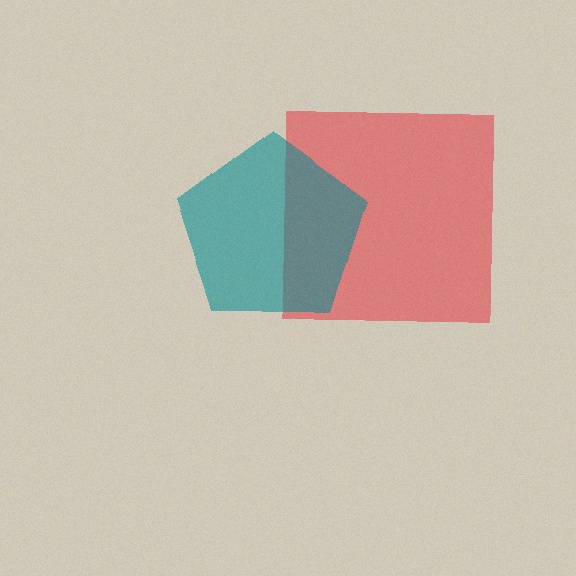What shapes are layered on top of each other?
The layered shapes are: a red square, a teal pentagon.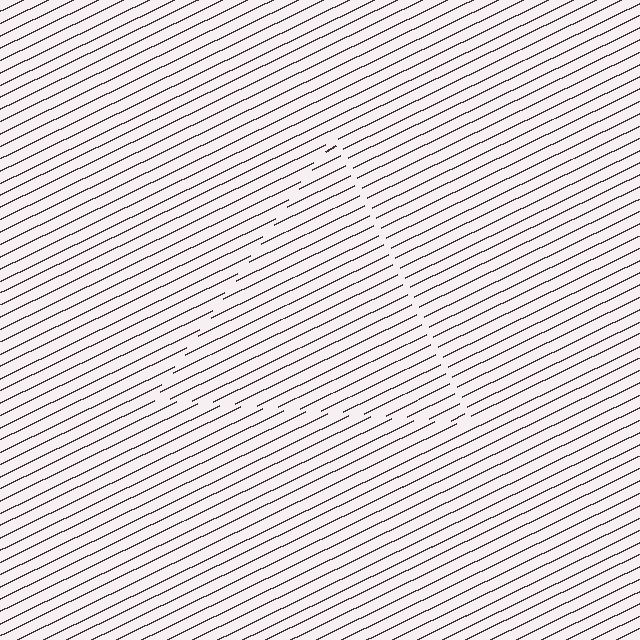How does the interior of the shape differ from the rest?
The interior of the shape contains the same grating, shifted by half a period — the contour is defined by the phase discontinuity where line-ends from the inner and outer gratings abut.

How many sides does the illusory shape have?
3 sides — the line-ends trace a triangle.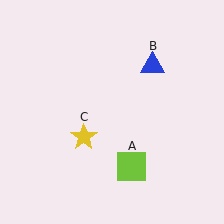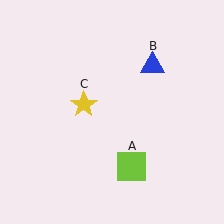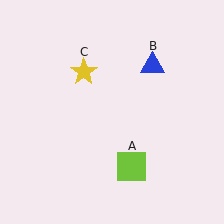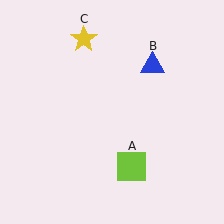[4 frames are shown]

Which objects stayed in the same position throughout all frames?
Lime square (object A) and blue triangle (object B) remained stationary.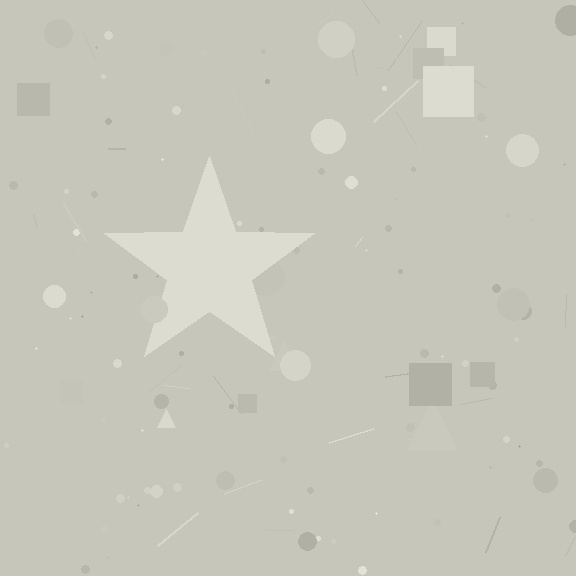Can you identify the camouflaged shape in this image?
The camouflaged shape is a star.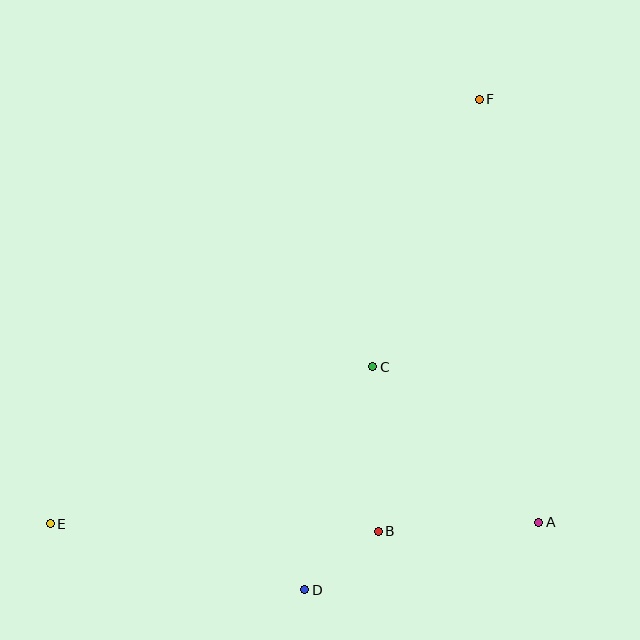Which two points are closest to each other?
Points B and D are closest to each other.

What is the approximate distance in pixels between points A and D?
The distance between A and D is approximately 243 pixels.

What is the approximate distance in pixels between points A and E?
The distance between A and E is approximately 488 pixels.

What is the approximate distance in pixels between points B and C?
The distance between B and C is approximately 165 pixels.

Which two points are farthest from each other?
Points E and F are farthest from each other.